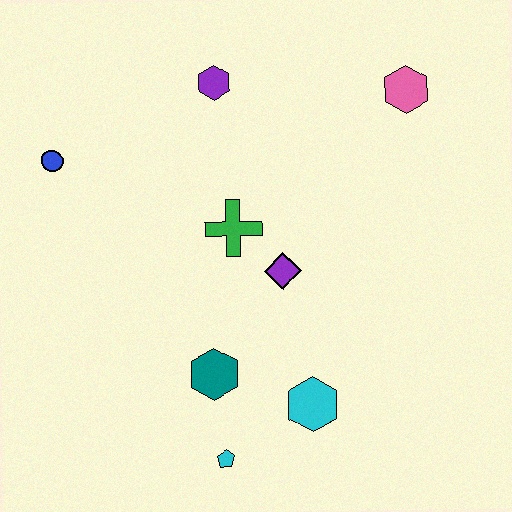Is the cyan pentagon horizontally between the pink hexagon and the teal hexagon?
Yes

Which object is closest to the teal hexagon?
The cyan pentagon is closest to the teal hexagon.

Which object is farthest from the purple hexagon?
The cyan pentagon is farthest from the purple hexagon.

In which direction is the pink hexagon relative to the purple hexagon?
The pink hexagon is to the right of the purple hexagon.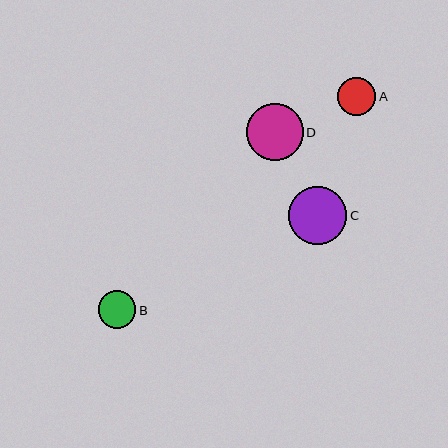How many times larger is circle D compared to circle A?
Circle D is approximately 1.5 times the size of circle A.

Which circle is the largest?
Circle C is the largest with a size of approximately 58 pixels.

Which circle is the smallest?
Circle B is the smallest with a size of approximately 37 pixels.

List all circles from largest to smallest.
From largest to smallest: C, D, A, B.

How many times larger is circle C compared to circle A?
Circle C is approximately 1.5 times the size of circle A.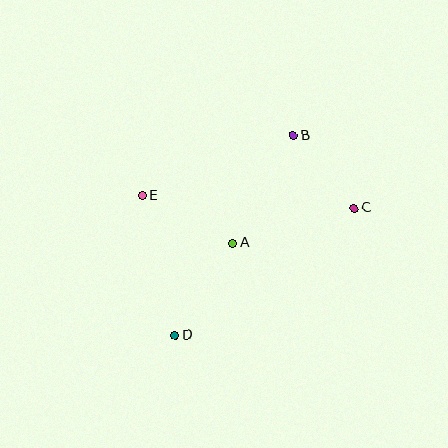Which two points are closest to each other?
Points B and C are closest to each other.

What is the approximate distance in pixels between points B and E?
The distance between B and E is approximately 163 pixels.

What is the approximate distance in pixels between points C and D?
The distance between C and D is approximately 220 pixels.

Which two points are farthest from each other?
Points B and D are farthest from each other.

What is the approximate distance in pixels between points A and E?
The distance between A and E is approximately 103 pixels.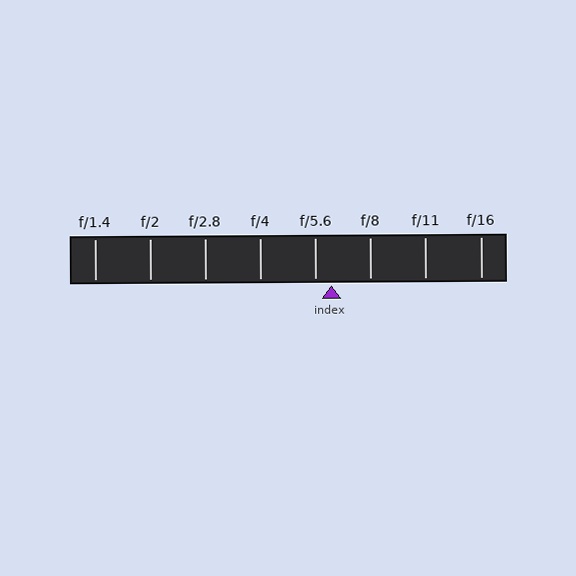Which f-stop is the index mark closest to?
The index mark is closest to f/5.6.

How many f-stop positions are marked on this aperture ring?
There are 8 f-stop positions marked.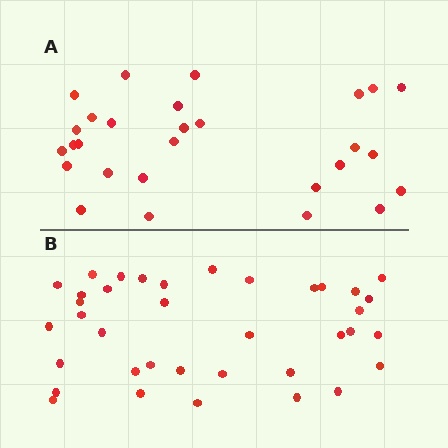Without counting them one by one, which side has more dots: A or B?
Region B (the bottom region) has more dots.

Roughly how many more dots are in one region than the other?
Region B has roughly 8 or so more dots than region A.